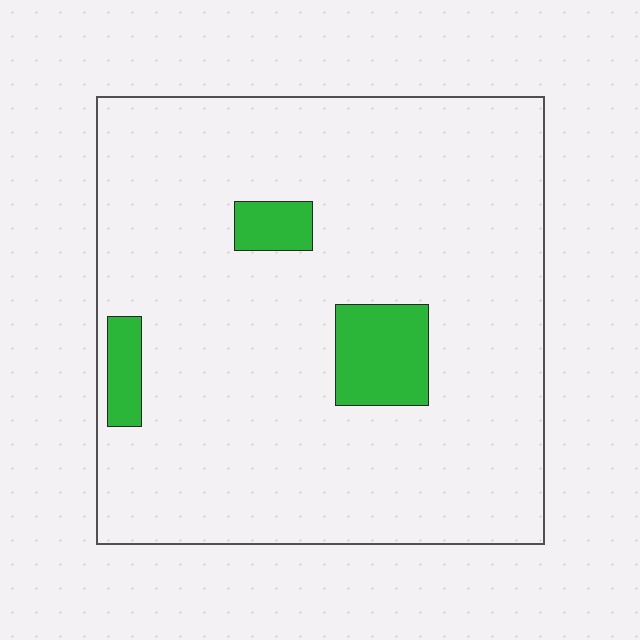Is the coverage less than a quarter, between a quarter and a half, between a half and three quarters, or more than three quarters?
Less than a quarter.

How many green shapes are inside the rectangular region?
3.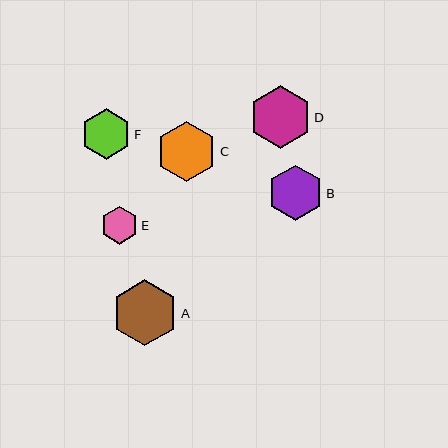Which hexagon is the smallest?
Hexagon E is the smallest with a size of approximately 38 pixels.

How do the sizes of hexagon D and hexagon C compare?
Hexagon D and hexagon C are approximately the same size.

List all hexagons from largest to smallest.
From largest to smallest: A, D, C, B, F, E.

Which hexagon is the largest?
Hexagon A is the largest with a size of approximately 66 pixels.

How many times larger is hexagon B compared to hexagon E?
Hexagon B is approximately 1.5 times the size of hexagon E.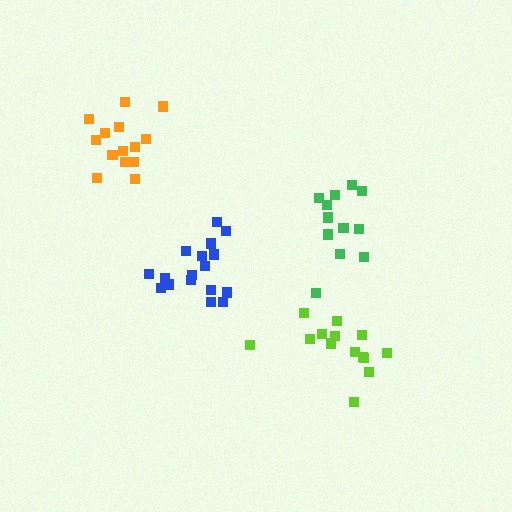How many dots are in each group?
Group 1: 14 dots, Group 2: 14 dots, Group 3: 12 dots, Group 4: 17 dots (57 total).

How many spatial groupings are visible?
There are 4 spatial groupings.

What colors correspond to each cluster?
The clusters are colored: lime, orange, green, blue.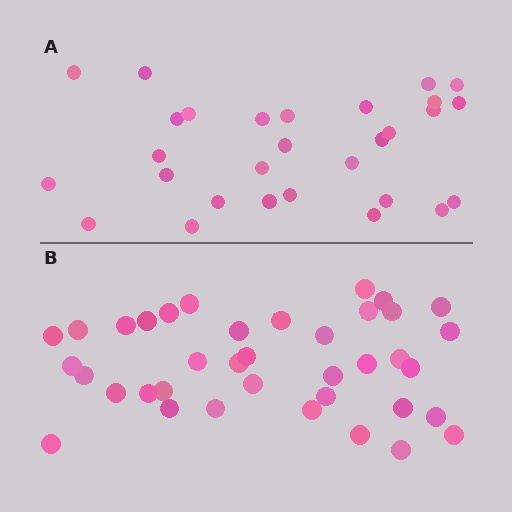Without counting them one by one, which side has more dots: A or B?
Region B (the bottom region) has more dots.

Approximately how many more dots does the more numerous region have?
Region B has roughly 8 or so more dots than region A.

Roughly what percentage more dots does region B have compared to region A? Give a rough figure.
About 30% more.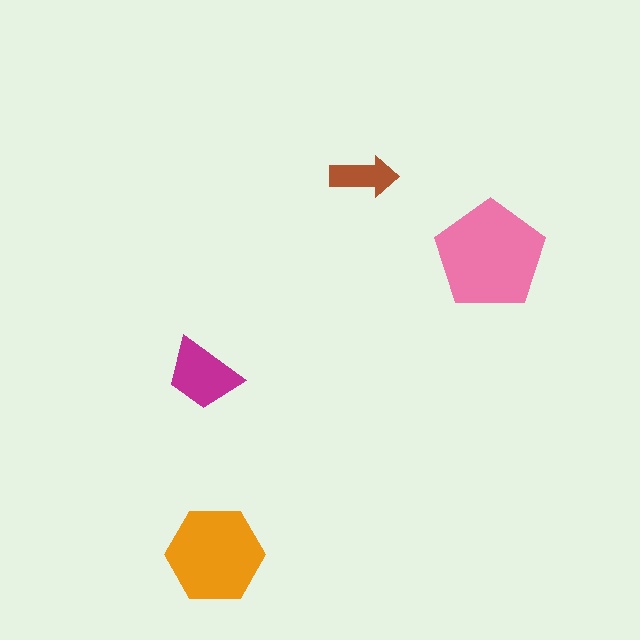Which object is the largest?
The pink pentagon.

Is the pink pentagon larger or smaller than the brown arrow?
Larger.